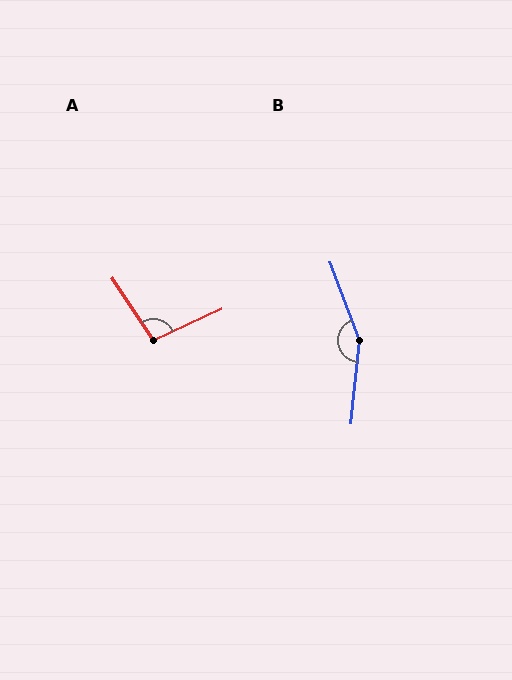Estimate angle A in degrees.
Approximately 99 degrees.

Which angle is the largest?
B, at approximately 153 degrees.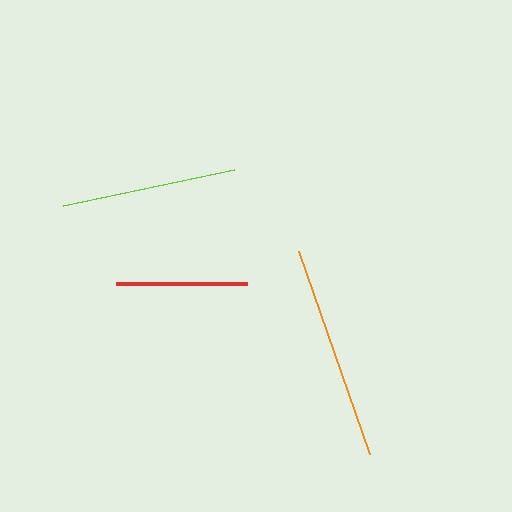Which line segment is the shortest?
The red line is the shortest at approximately 132 pixels.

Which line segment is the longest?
The orange line is the longest at approximately 216 pixels.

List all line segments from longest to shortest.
From longest to shortest: orange, lime, red.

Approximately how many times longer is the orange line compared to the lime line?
The orange line is approximately 1.2 times the length of the lime line.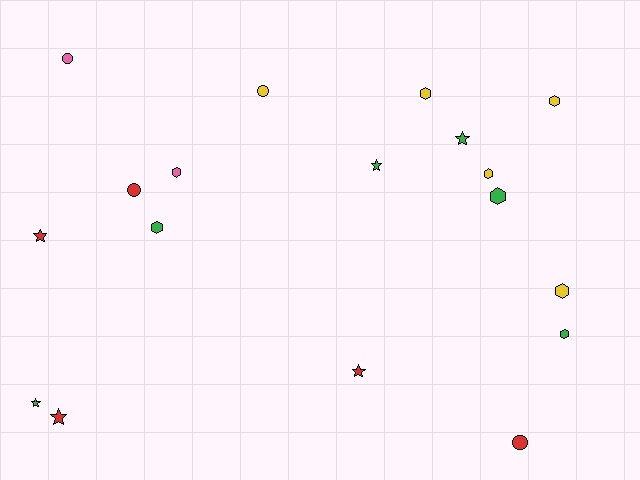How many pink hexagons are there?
There is 1 pink hexagon.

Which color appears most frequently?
Green, with 6 objects.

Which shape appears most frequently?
Hexagon, with 8 objects.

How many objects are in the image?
There are 18 objects.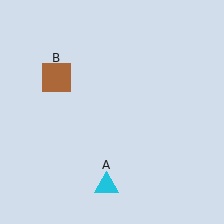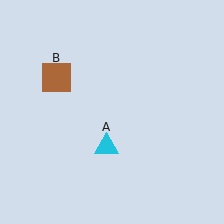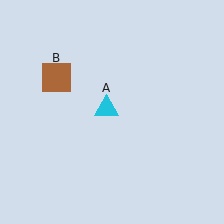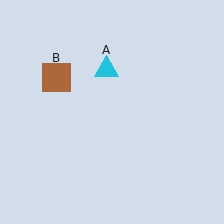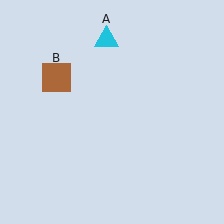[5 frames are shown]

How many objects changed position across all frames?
1 object changed position: cyan triangle (object A).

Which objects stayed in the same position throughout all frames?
Brown square (object B) remained stationary.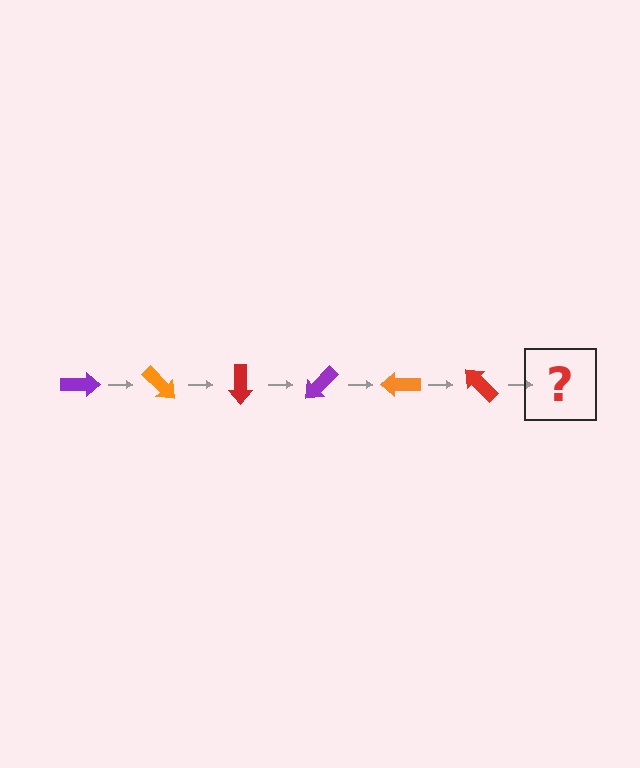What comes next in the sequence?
The next element should be a purple arrow, rotated 270 degrees from the start.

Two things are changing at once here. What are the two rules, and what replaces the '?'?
The two rules are that it rotates 45 degrees each step and the color cycles through purple, orange, and red. The '?' should be a purple arrow, rotated 270 degrees from the start.